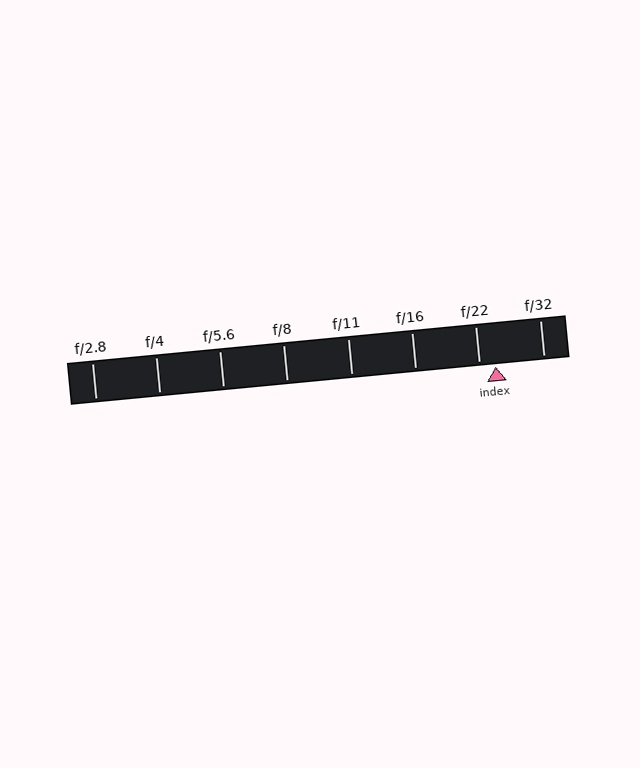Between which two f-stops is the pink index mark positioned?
The index mark is between f/22 and f/32.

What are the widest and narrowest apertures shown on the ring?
The widest aperture shown is f/2.8 and the narrowest is f/32.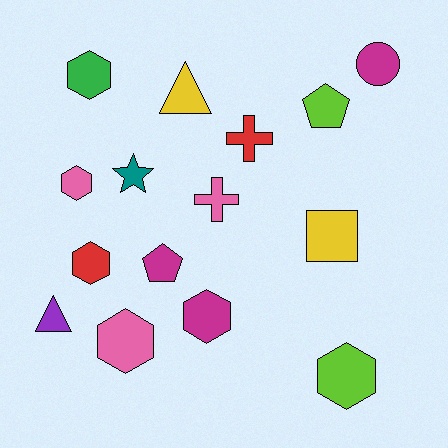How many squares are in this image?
There is 1 square.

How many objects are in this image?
There are 15 objects.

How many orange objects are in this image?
There are no orange objects.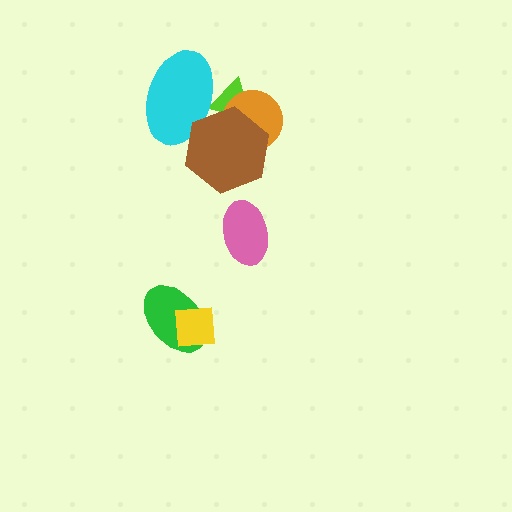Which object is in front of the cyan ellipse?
The brown hexagon is in front of the cyan ellipse.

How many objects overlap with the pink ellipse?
0 objects overlap with the pink ellipse.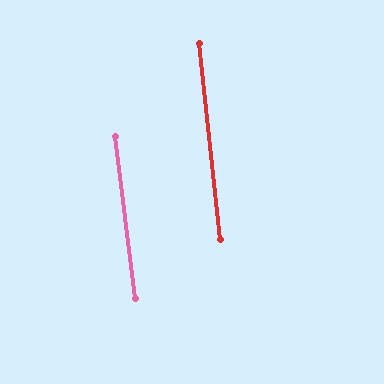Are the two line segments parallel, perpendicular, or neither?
Parallel — their directions differ by only 0.6°.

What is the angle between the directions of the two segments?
Approximately 1 degree.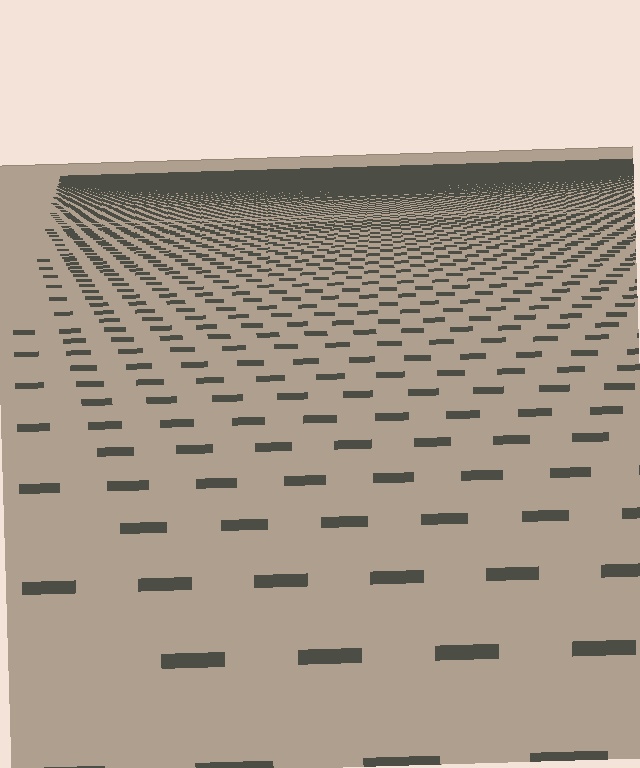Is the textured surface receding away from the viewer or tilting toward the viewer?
The surface is receding away from the viewer. Texture elements get smaller and denser toward the top.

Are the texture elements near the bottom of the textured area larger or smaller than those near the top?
Larger. Near the bottom, elements are closer to the viewer and appear at a bigger on-screen size.